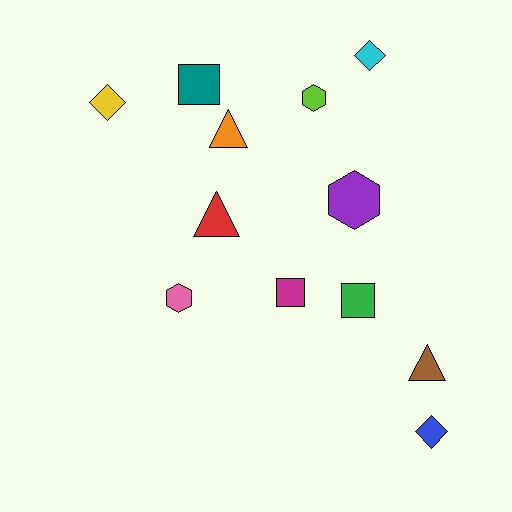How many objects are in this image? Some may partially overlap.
There are 12 objects.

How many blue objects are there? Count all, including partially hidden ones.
There is 1 blue object.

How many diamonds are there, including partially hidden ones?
There are 3 diamonds.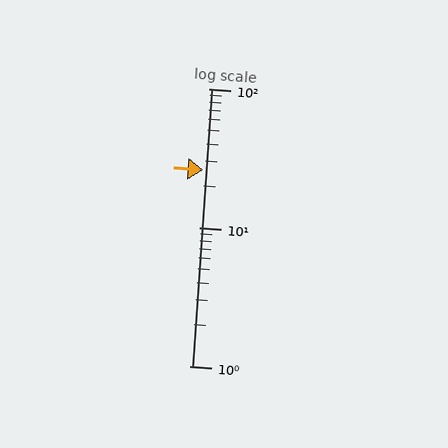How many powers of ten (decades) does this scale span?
The scale spans 2 decades, from 1 to 100.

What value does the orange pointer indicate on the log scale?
The pointer indicates approximately 26.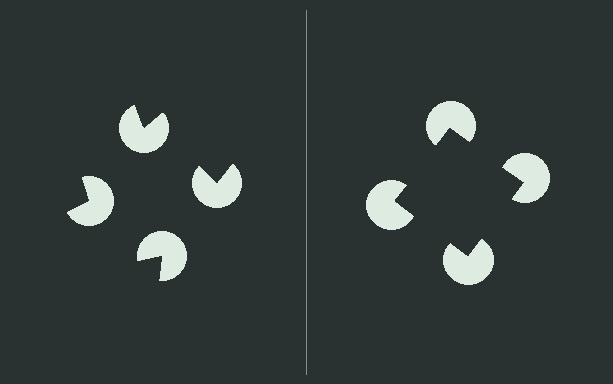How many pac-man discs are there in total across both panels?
8 — 4 on each side.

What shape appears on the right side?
An illusory square.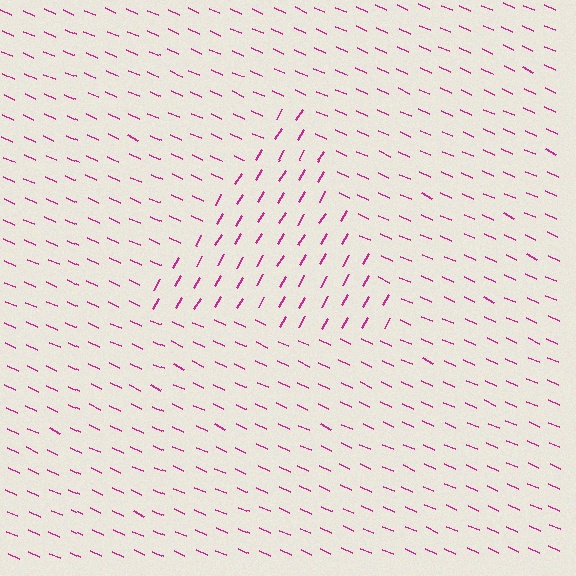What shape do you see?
I see a triangle.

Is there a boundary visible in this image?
Yes, there is a texture boundary formed by a change in line orientation.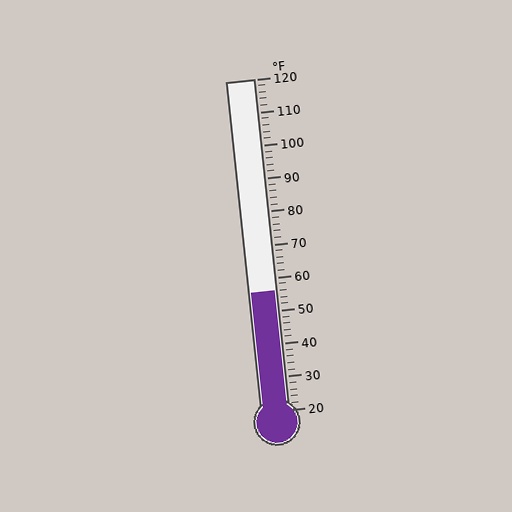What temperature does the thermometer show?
The thermometer shows approximately 56°F.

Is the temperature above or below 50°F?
The temperature is above 50°F.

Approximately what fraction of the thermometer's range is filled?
The thermometer is filled to approximately 35% of its range.